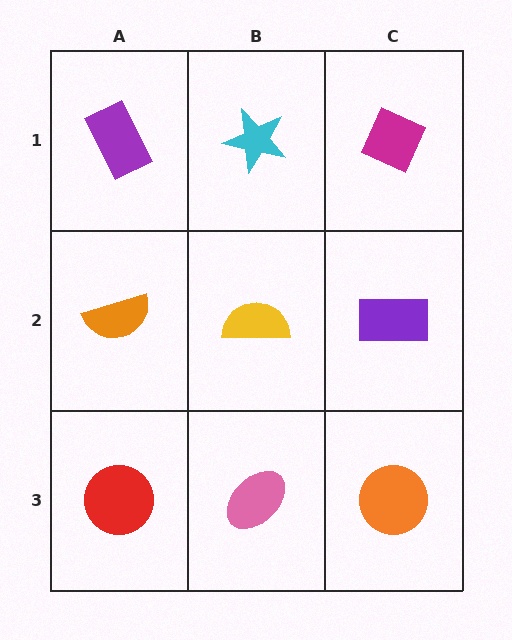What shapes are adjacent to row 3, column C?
A purple rectangle (row 2, column C), a pink ellipse (row 3, column B).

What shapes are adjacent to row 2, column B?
A cyan star (row 1, column B), a pink ellipse (row 3, column B), an orange semicircle (row 2, column A), a purple rectangle (row 2, column C).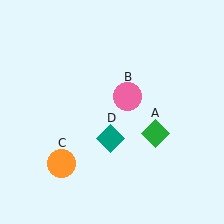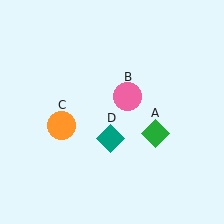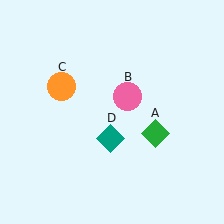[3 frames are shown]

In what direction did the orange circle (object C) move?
The orange circle (object C) moved up.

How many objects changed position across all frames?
1 object changed position: orange circle (object C).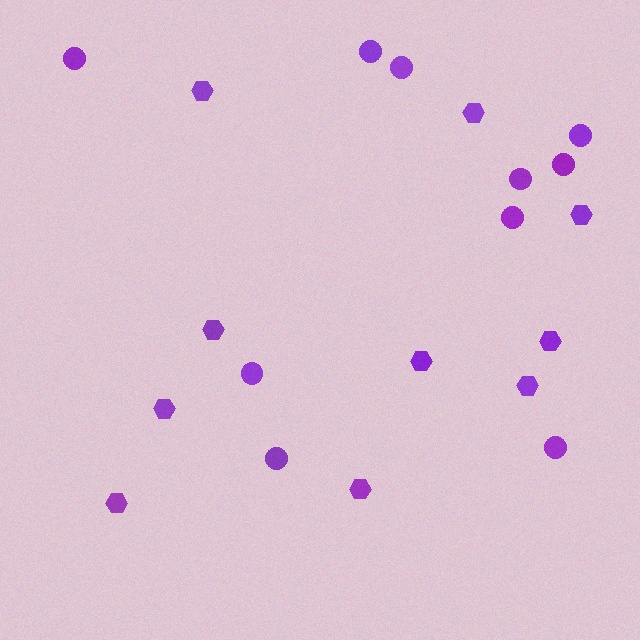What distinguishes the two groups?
There are 2 groups: one group of hexagons (10) and one group of circles (10).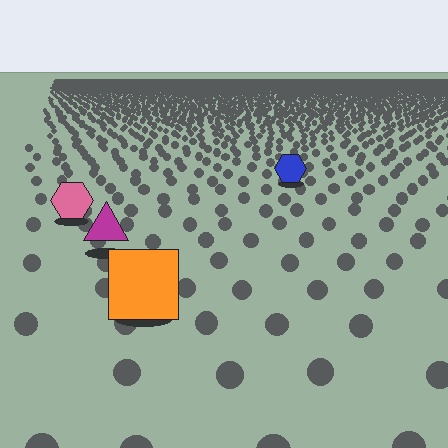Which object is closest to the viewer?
The orange square is closest. The texture marks near it are larger and more spread out.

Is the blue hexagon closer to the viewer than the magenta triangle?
No. The magenta triangle is closer — you can tell from the texture gradient: the ground texture is coarser near it.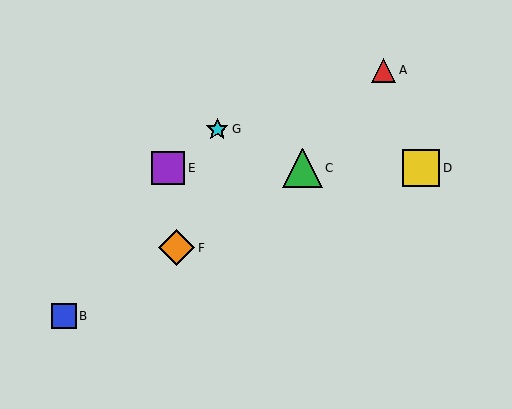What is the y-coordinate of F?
Object F is at y≈248.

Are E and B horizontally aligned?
No, E is at y≈168 and B is at y≈316.